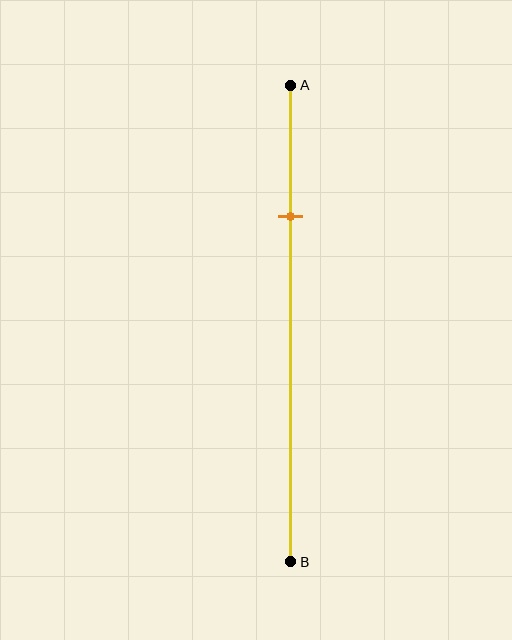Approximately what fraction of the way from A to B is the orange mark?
The orange mark is approximately 25% of the way from A to B.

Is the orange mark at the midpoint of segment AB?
No, the mark is at about 25% from A, not at the 50% midpoint.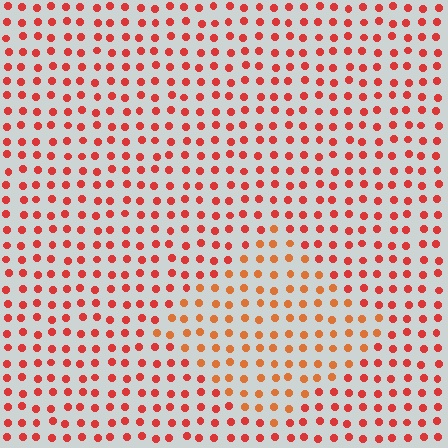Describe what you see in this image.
The image is filled with small red elements in a uniform arrangement. A diamond-shaped region is visible where the elements are tinted to a slightly different hue, forming a subtle color boundary.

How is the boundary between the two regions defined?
The boundary is defined purely by a slight shift in hue (about 23 degrees). Spacing, size, and orientation are identical on both sides.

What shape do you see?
I see a diamond.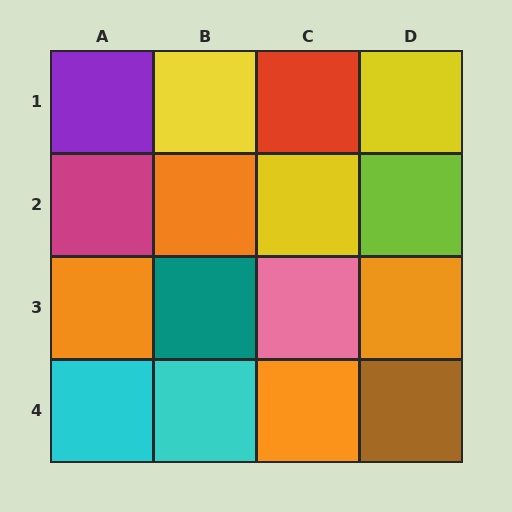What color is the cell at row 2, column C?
Yellow.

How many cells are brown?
1 cell is brown.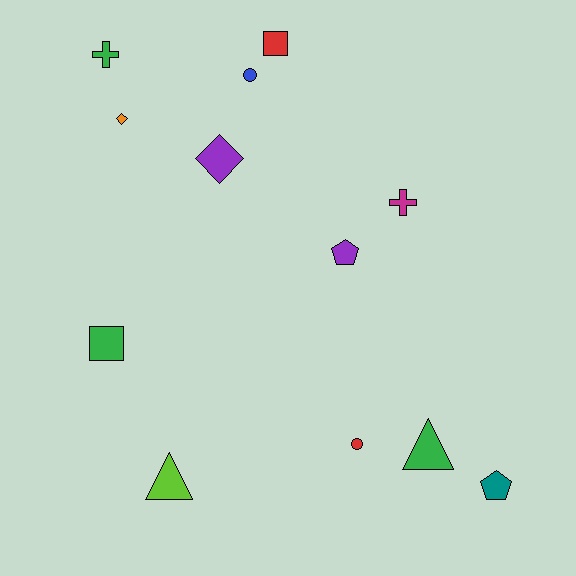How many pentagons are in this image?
There are 2 pentagons.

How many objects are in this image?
There are 12 objects.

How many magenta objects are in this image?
There is 1 magenta object.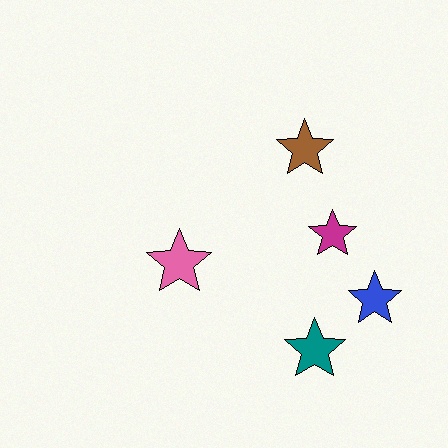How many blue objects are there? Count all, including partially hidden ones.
There is 1 blue object.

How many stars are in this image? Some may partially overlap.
There are 5 stars.